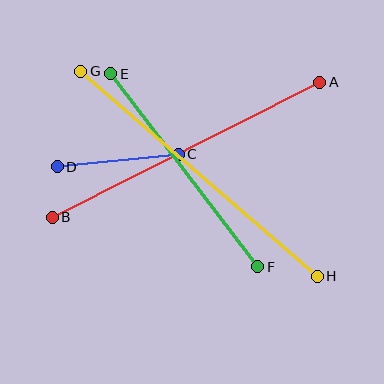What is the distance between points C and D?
The distance is approximately 121 pixels.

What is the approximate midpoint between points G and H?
The midpoint is at approximately (199, 174) pixels.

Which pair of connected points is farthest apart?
Points G and H are farthest apart.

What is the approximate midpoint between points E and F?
The midpoint is at approximately (184, 170) pixels.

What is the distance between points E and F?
The distance is approximately 243 pixels.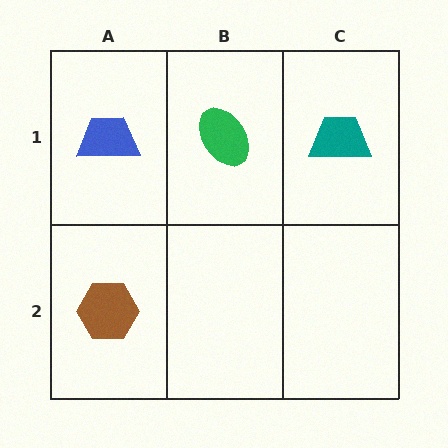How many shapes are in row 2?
1 shape.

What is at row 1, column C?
A teal trapezoid.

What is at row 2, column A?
A brown hexagon.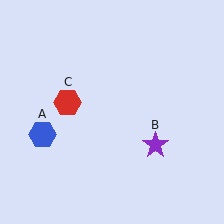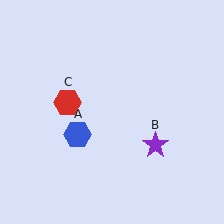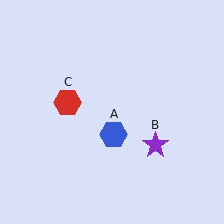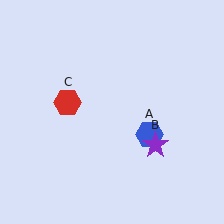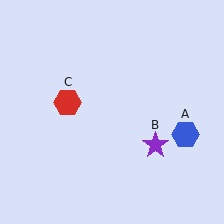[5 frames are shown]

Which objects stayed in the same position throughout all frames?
Purple star (object B) and red hexagon (object C) remained stationary.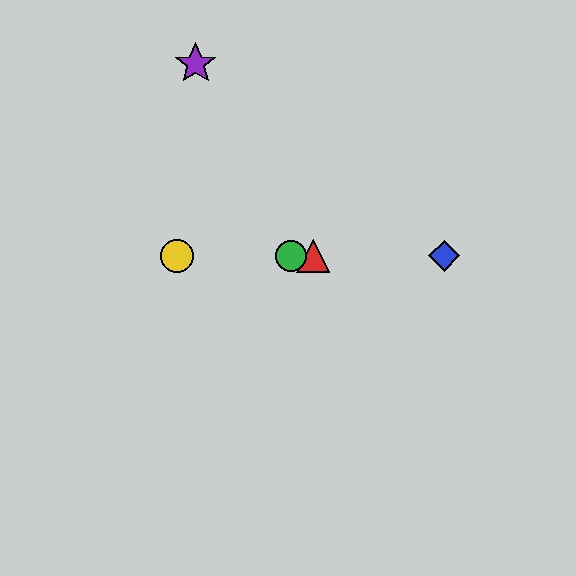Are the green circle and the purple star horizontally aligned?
No, the green circle is at y≈256 and the purple star is at y≈64.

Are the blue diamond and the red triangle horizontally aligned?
Yes, both are at y≈256.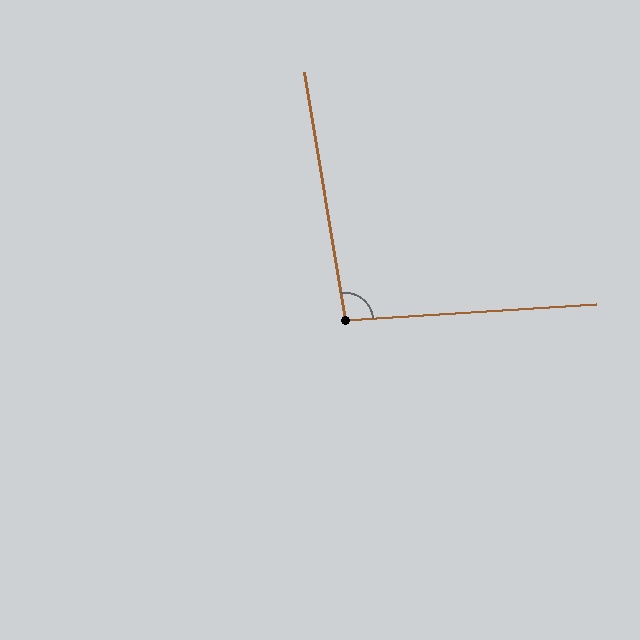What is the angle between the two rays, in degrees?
Approximately 96 degrees.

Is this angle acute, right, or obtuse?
It is obtuse.